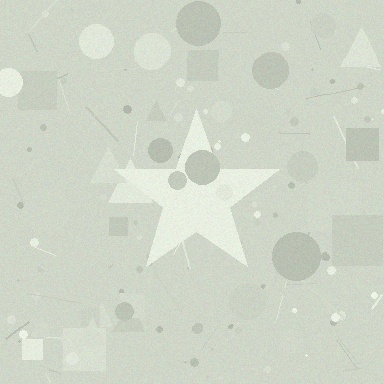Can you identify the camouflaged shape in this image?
The camouflaged shape is a star.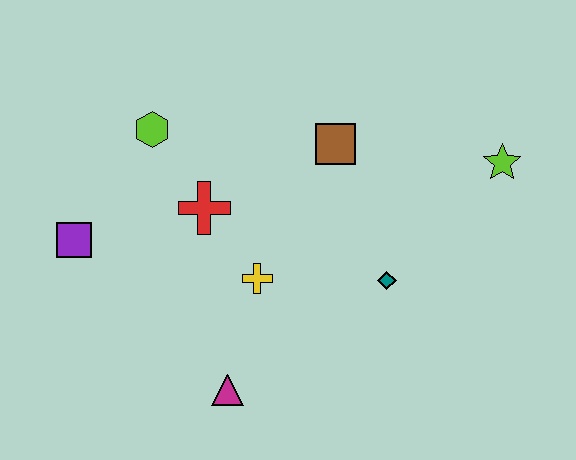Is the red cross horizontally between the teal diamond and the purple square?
Yes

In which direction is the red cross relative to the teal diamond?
The red cross is to the left of the teal diamond.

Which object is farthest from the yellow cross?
The lime star is farthest from the yellow cross.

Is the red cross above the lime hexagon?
No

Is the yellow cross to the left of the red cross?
No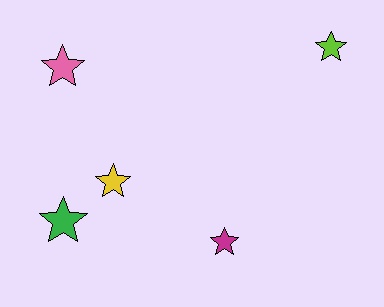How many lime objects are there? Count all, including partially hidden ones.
There is 1 lime object.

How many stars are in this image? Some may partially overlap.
There are 5 stars.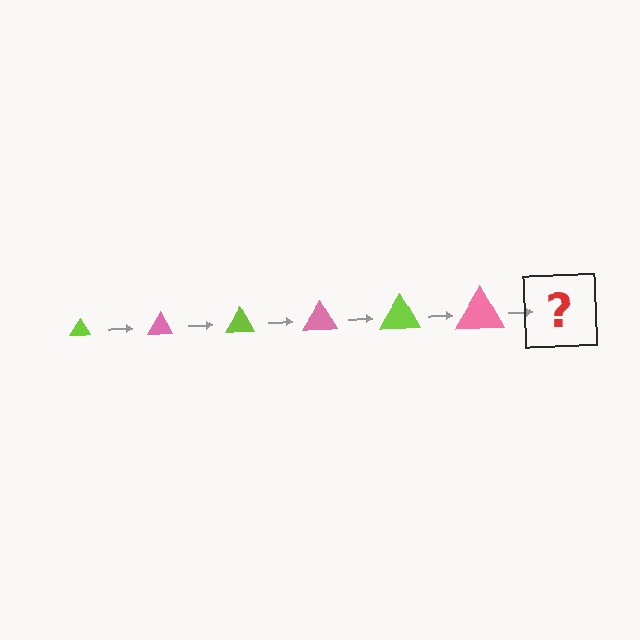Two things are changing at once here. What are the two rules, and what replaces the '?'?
The two rules are that the triangle grows larger each step and the color cycles through lime and pink. The '?' should be a lime triangle, larger than the previous one.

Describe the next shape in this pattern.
It should be a lime triangle, larger than the previous one.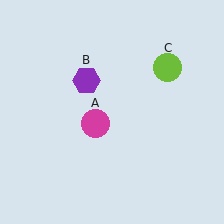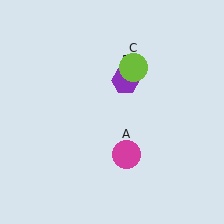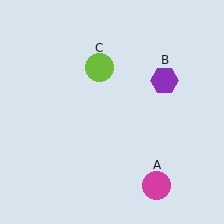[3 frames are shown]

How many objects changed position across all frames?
3 objects changed position: magenta circle (object A), purple hexagon (object B), lime circle (object C).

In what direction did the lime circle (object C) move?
The lime circle (object C) moved left.